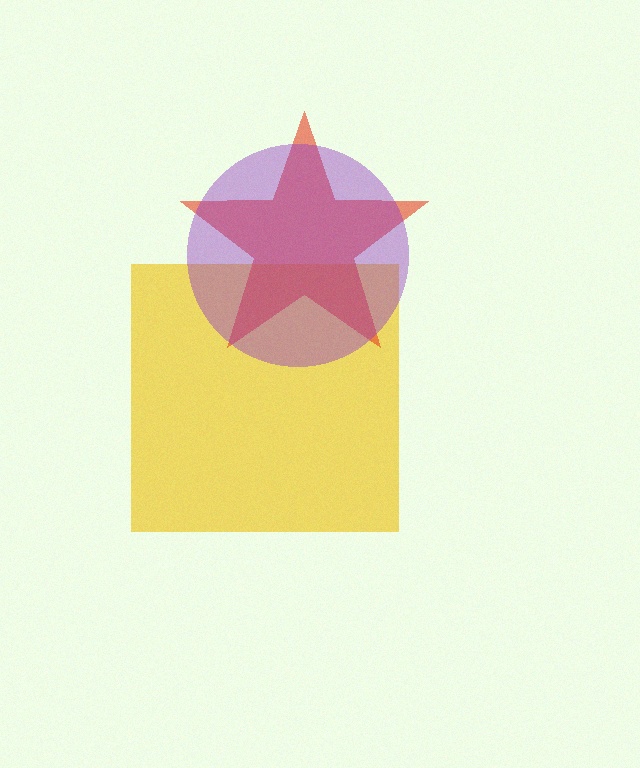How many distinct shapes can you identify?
There are 3 distinct shapes: a yellow square, a red star, a purple circle.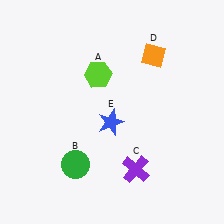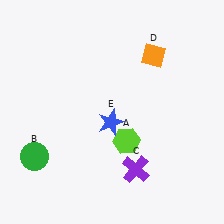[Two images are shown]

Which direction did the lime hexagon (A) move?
The lime hexagon (A) moved down.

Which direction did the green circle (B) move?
The green circle (B) moved left.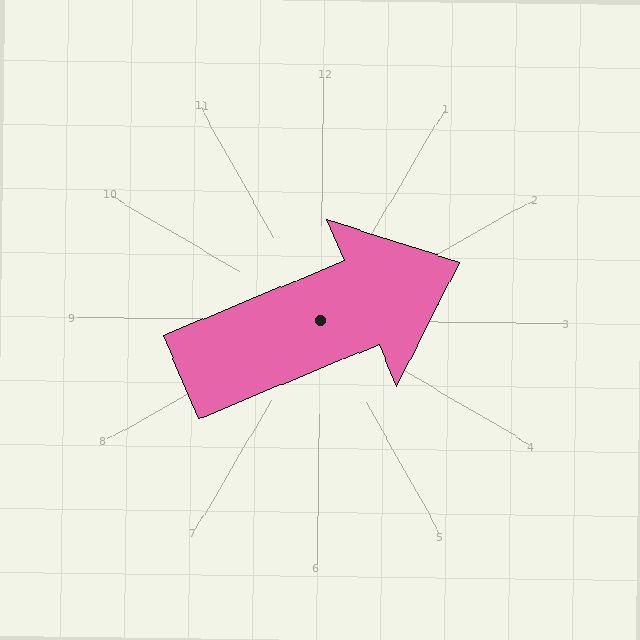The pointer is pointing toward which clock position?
Roughly 2 o'clock.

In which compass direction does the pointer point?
Northeast.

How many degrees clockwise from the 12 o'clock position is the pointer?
Approximately 67 degrees.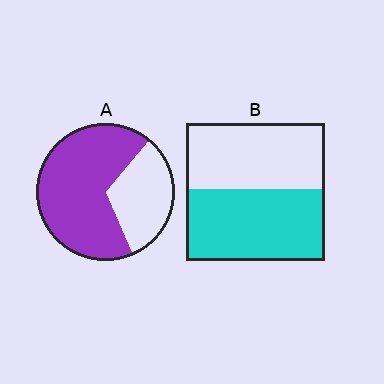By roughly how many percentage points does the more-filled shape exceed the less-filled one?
By roughly 15 percentage points (A over B).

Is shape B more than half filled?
Roughly half.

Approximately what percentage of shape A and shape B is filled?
A is approximately 70% and B is approximately 50%.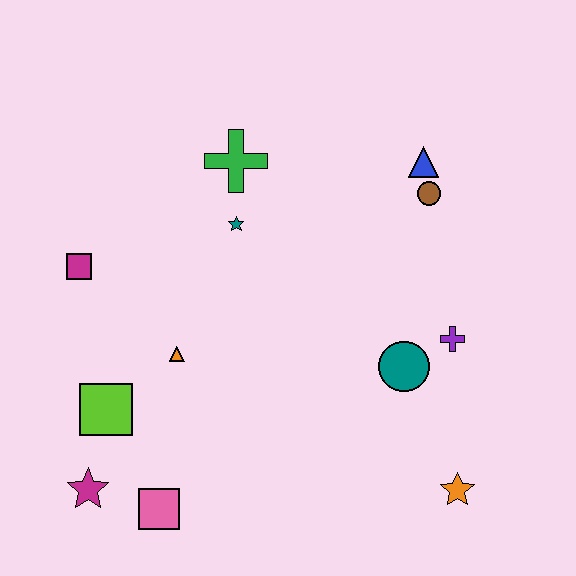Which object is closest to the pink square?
The magenta star is closest to the pink square.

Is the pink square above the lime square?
No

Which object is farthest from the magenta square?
The orange star is farthest from the magenta square.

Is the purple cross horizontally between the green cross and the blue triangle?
No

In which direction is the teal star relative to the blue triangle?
The teal star is to the left of the blue triangle.